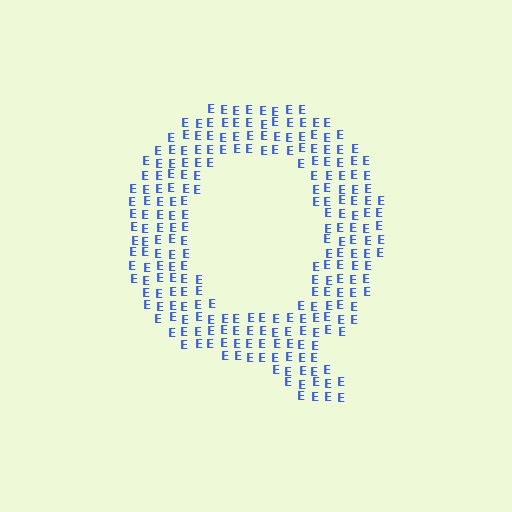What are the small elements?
The small elements are letter E's.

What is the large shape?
The large shape is the letter Q.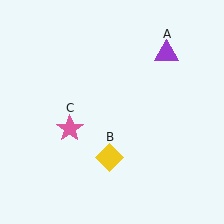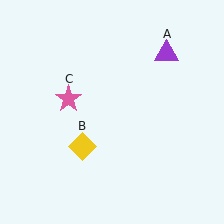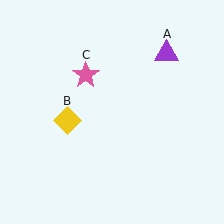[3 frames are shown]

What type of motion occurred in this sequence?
The yellow diamond (object B), pink star (object C) rotated clockwise around the center of the scene.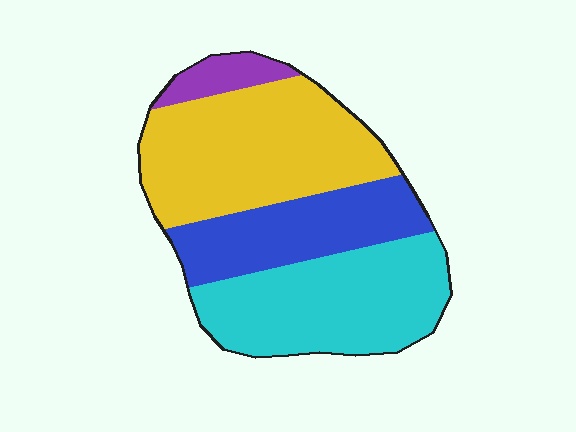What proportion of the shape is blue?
Blue takes up about one quarter (1/4) of the shape.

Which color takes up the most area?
Yellow, at roughly 40%.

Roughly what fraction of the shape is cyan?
Cyan takes up between a quarter and a half of the shape.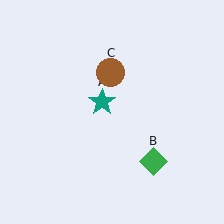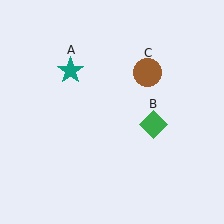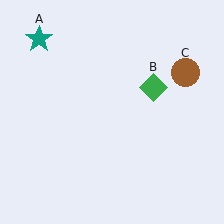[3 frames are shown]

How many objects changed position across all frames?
3 objects changed position: teal star (object A), green diamond (object B), brown circle (object C).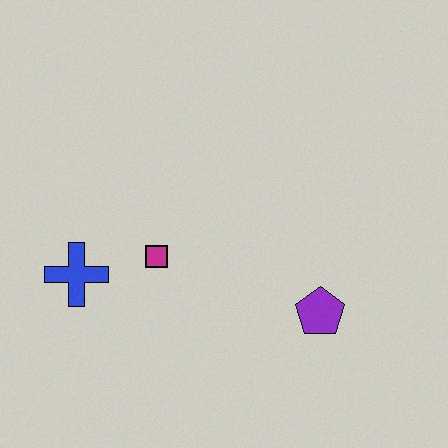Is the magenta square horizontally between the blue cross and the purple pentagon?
Yes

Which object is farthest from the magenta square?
The purple pentagon is farthest from the magenta square.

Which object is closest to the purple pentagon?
The magenta square is closest to the purple pentagon.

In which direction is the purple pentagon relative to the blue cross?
The purple pentagon is to the right of the blue cross.